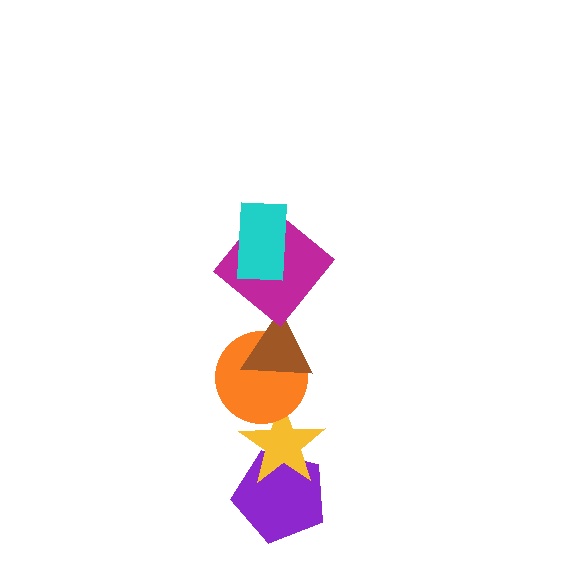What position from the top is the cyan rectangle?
The cyan rectangle is 1st from the top.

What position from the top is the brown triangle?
The brown triangle is 3rd from the top.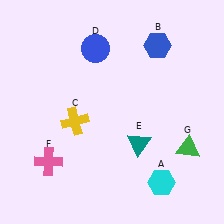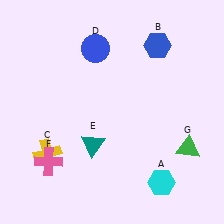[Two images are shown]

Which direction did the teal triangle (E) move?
The teal triangle (E) moved left.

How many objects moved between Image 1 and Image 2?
2 objects moved between the two images.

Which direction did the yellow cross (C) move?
The yellow cross (C) moved down.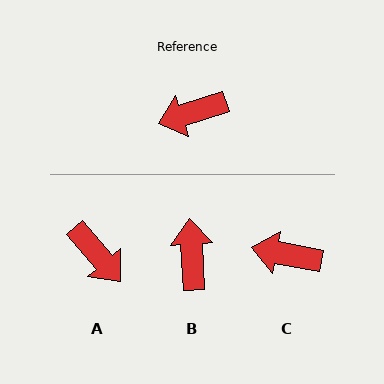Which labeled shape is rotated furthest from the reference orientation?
A, about 112 degrees away.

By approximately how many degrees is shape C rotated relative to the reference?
Approximately 28 degrees clockwise.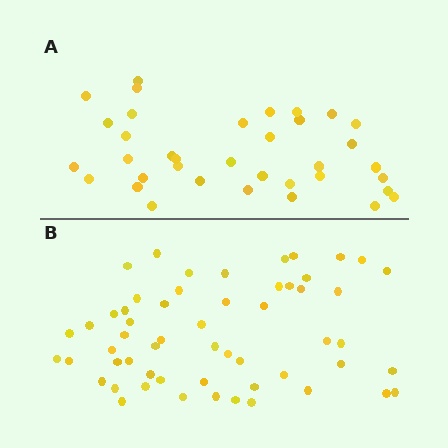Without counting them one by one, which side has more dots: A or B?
Region B (the bottom region) has more dots.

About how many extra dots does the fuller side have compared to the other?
Region B has approximately 20 more dots than region A.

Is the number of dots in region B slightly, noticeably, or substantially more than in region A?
Region B has substantially more. The ratio is roughly 1.6 to 1.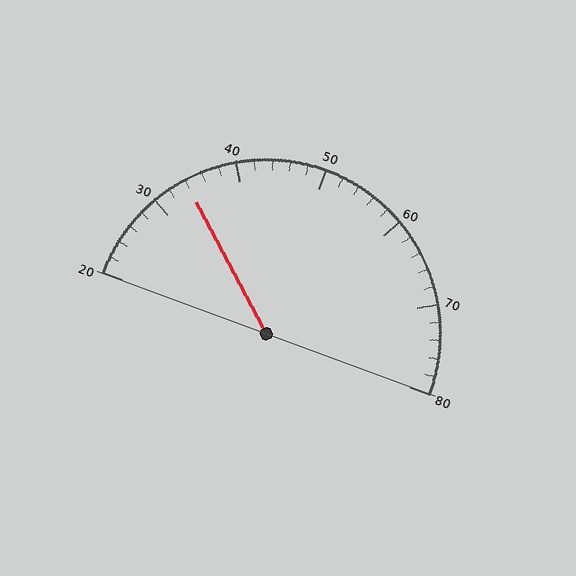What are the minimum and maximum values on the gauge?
The gauge ranges from 20 to 80.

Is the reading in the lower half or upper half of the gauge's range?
The reading is in the lower half of the range (20 to 80).